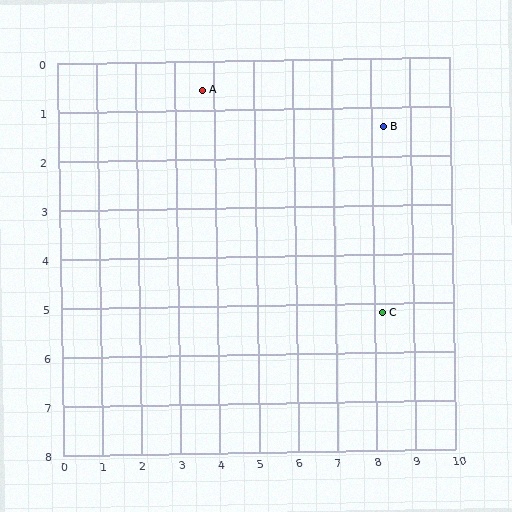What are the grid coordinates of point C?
Point C is at approximately (8.2, 5.2).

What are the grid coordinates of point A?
Point A is at approximately (3.7, 0.6).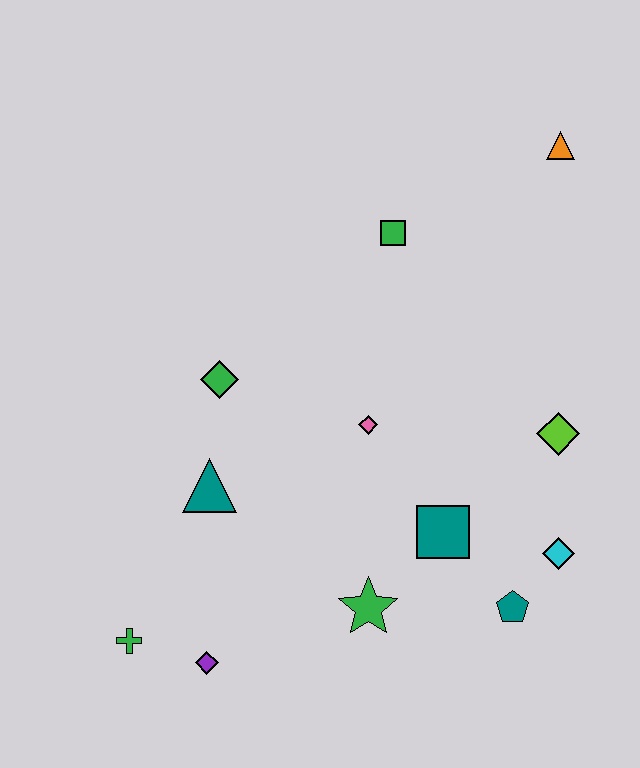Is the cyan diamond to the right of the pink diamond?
Yes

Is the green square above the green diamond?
Yes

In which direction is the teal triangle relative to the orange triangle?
The teal triangle is to the left of the orange triangle.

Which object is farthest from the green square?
The green cross is farthest from the green square.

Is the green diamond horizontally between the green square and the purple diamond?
Yes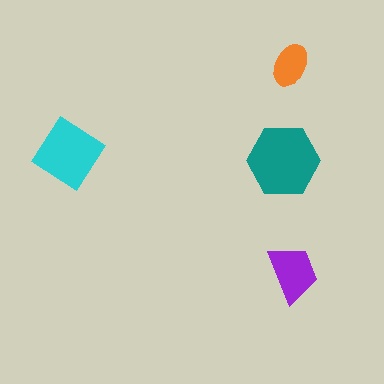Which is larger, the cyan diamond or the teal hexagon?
The teal hexagon.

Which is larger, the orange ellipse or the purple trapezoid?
The purple trapezoid.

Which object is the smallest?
The orange ellipse.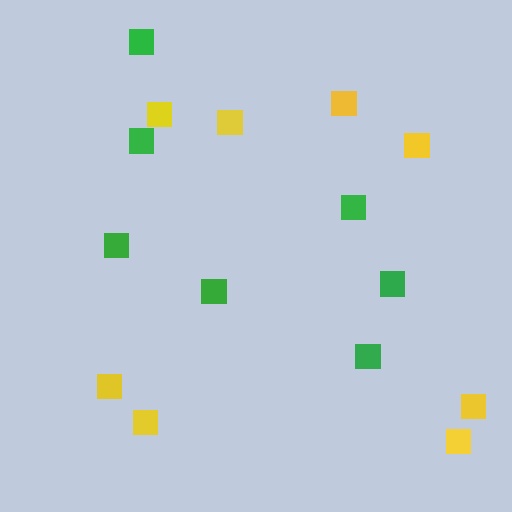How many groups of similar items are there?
There are 2 groups: one group of yellow squares (8) and one group of green squares (7).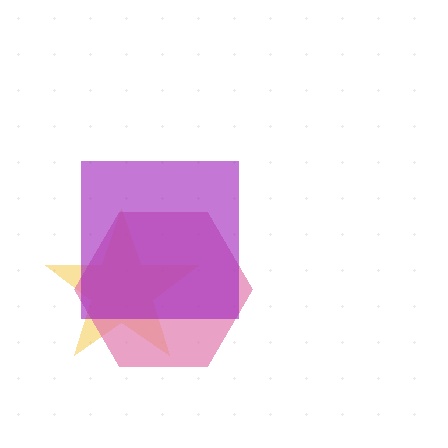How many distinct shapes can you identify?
There are 3 distinct shapes: a yellow star, a pink hexagon, a purple square.